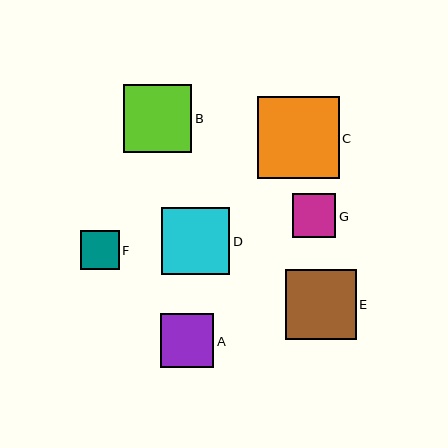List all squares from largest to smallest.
From largest to smallest: C, E, B, D, A, G, F.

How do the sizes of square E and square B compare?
Square E and square B are approximately the same size.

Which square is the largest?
Square C is the largest with a size of approximately 82 pixels.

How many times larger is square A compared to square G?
Square A is approximately 1.2 times the size of square G.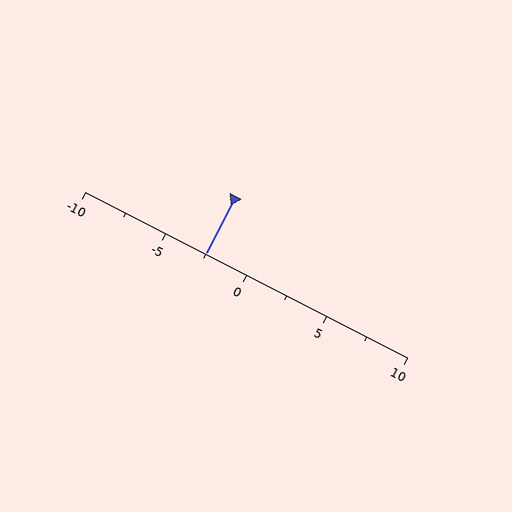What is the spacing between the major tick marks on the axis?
The major ticks are spaced 5 apart.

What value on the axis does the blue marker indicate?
The marker indicates approximately -2.5.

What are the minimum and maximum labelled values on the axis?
The axis runs from -10 to 10.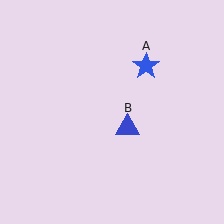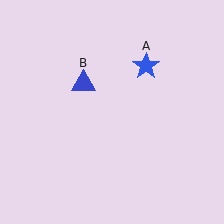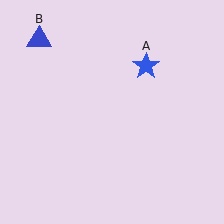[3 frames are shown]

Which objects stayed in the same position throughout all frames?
Blue star (object A) remained stationary.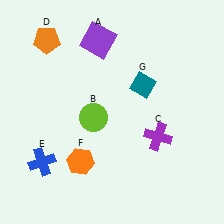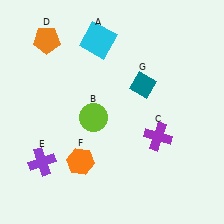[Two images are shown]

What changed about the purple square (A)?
In Image 1, A is purple. In Image 2, it changed to cyan.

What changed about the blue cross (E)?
In Image 1, E is blue. In Image 2, it changed to purple.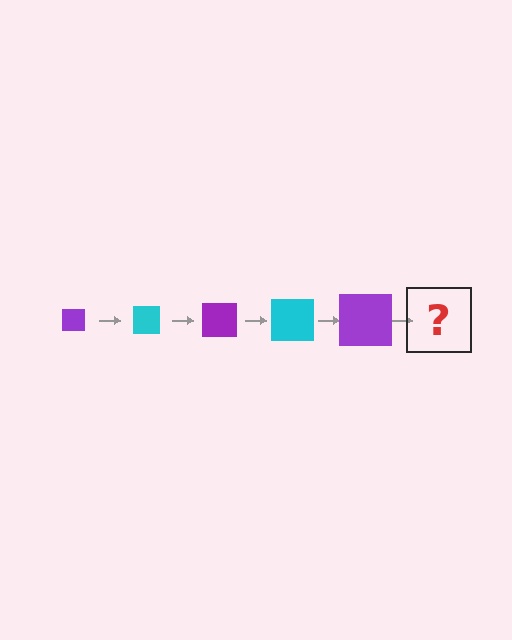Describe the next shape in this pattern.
It should be a cyan square, larger than the previous one.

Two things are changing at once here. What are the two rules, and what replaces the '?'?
The two rules are that the square grows larger each step and the color cycles through purple and cyan. The '?' should be a cyan square, larger than the previous one.